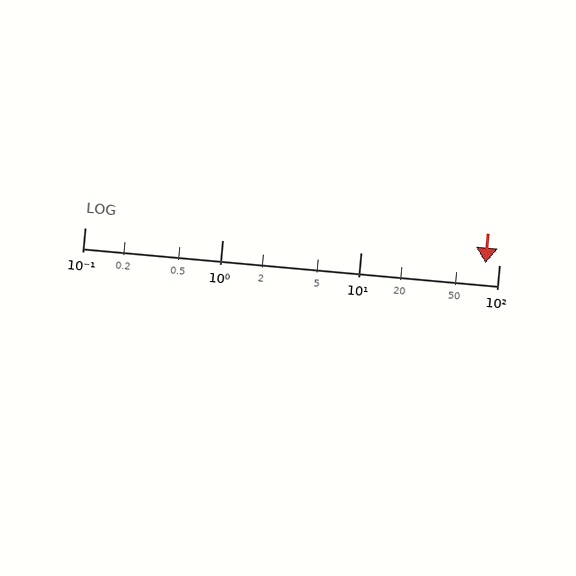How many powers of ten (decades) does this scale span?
The scale spans 3 decades, from 0.1 to 100.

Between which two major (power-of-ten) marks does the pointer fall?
The pointer is between 10 and 100.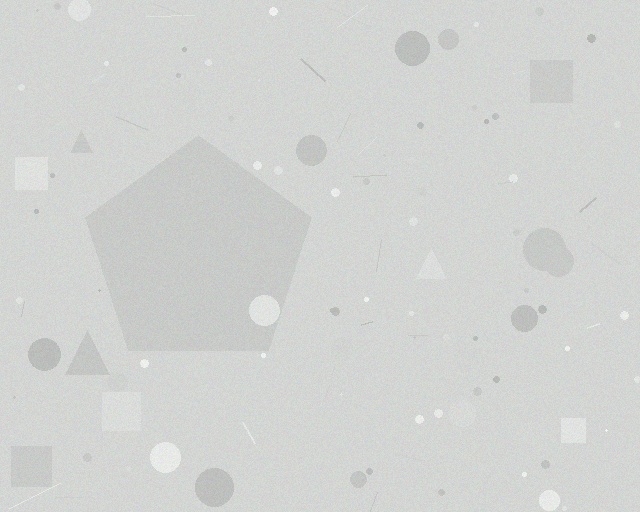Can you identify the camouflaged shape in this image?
The camouflaged shape is a pentagon.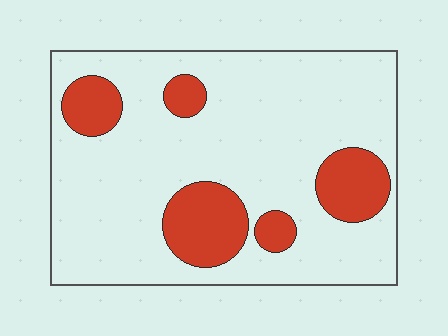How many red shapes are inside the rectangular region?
5.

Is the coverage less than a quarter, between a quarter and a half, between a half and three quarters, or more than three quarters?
Less than a quarter.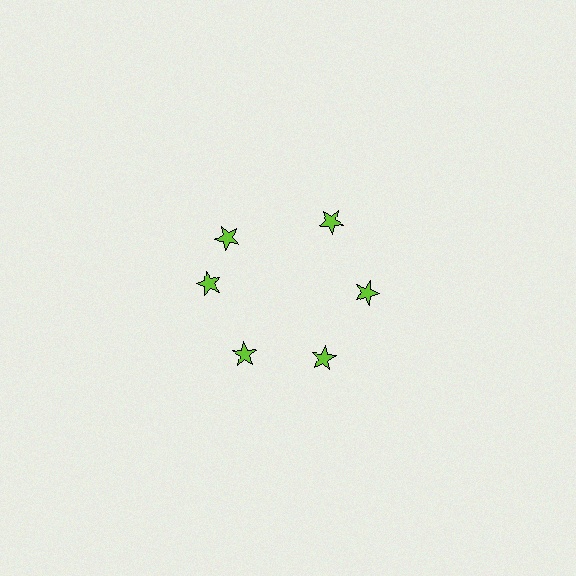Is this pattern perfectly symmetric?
No. The 6 lime stars are arranged in a ring, but one element near the 11 o'clock position is rotated out of alignment along the ring, breaking the 6-fold rotational symmetry.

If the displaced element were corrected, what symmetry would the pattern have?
It would have 6-fold rotational symmetry — the pattern would map onto itself every 60 degrees.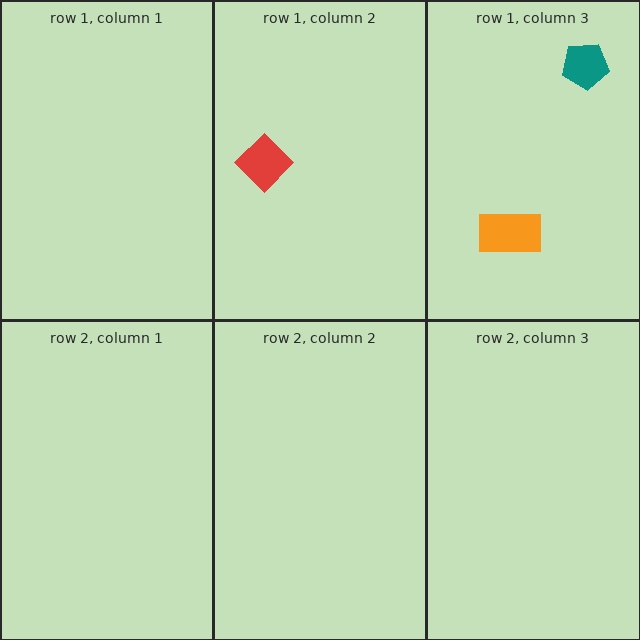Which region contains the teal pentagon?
The row 1, column 3 region.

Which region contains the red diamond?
The row 1, column 2 region.